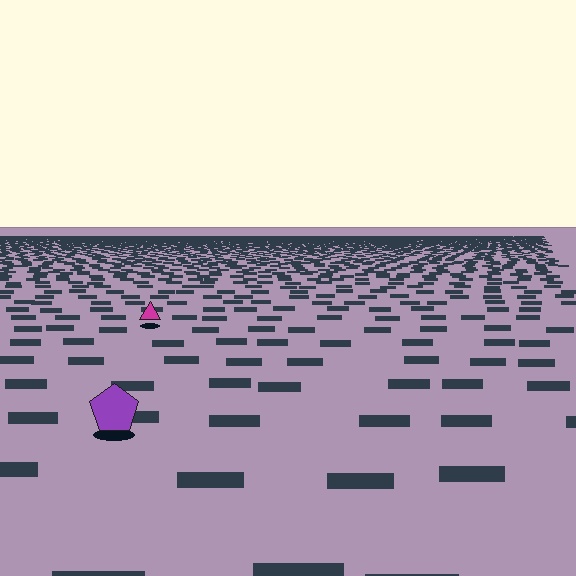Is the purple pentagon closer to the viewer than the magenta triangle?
Yes. The purple pentagon is closer — you can tell from the texture gradient: the ground texture is coarser near it.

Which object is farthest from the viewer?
The magenta triangle is farthest from the viewer. It appears smaller and the ground texture around it is denser.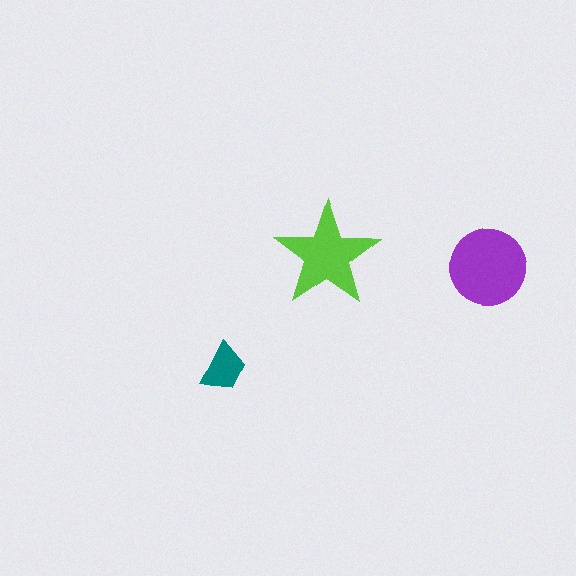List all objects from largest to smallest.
The purple circle, the lime star, the teal trapezoid.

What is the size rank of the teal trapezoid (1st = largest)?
3rd.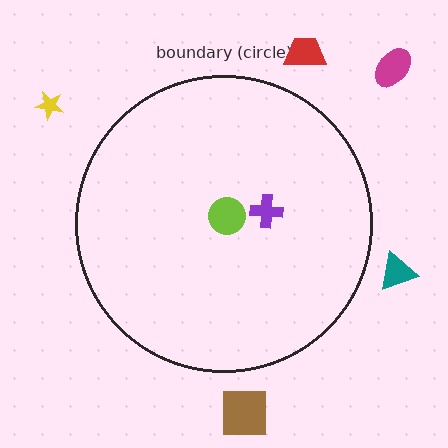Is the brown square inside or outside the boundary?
Outside.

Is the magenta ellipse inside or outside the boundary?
Outside.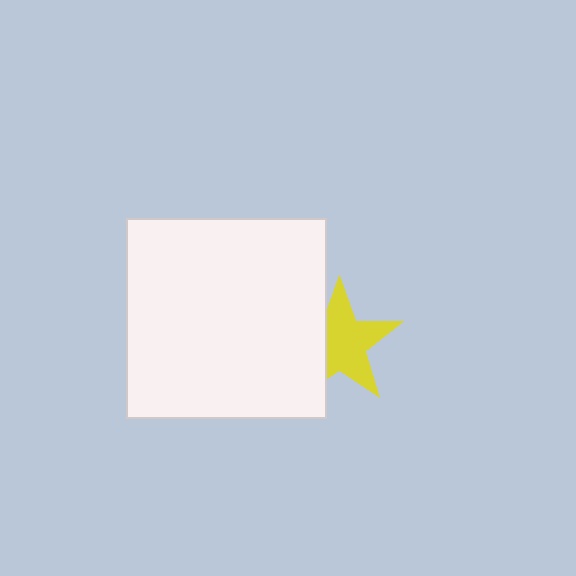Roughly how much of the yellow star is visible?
Most of it is visible (roughly 68%).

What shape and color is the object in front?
The object in front is a white square.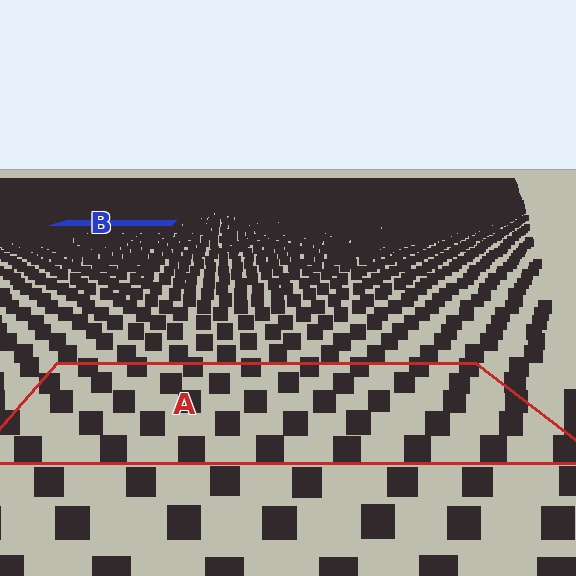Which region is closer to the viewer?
Region A is closer. The texture elements there are larger and more spread out.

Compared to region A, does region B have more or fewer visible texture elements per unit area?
Region B has more texture elements per unit area — they are packed more densely because it is farther away.